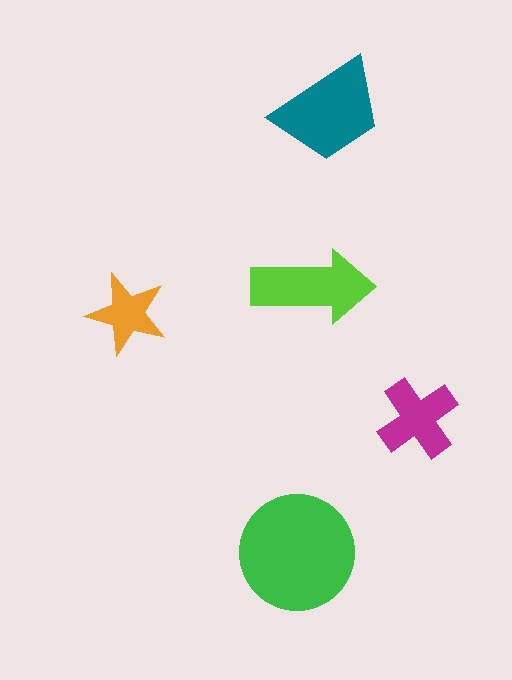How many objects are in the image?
There are 5 objects in the image.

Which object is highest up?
The teal trapezoid is topmost.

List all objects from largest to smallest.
The green circle, the teal trapezoid, the lime arrow, the magenta cross, the orange star.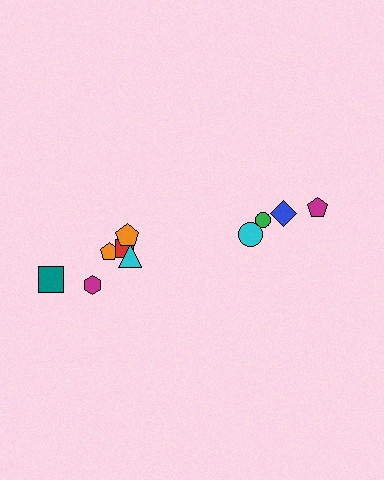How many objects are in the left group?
There are 6 objects.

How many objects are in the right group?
There are 4 objects.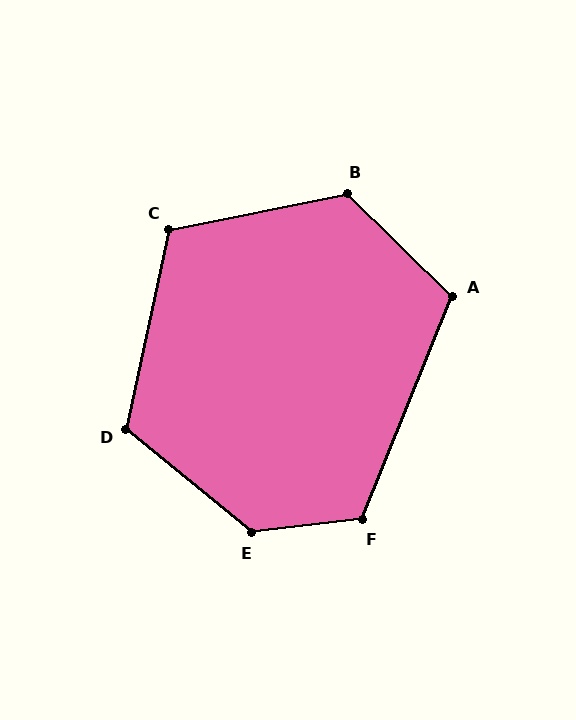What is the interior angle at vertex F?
Approximately 118 degrees (obtuse).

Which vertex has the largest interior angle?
E, at approximately 134 degrees.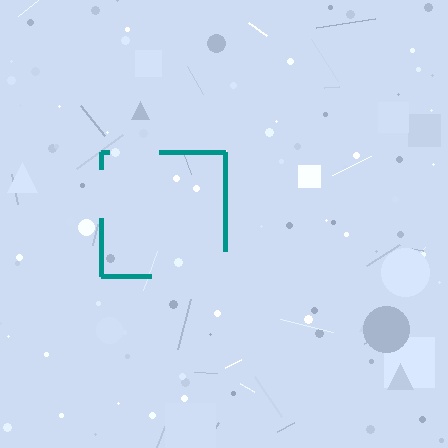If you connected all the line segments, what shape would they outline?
They would outline a square.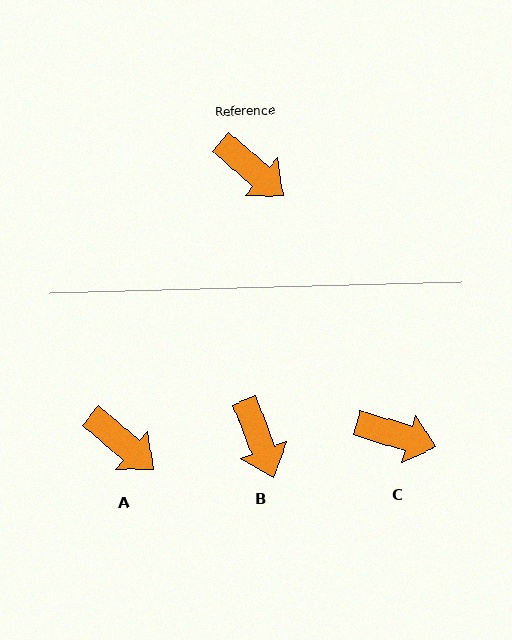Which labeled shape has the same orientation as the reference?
A.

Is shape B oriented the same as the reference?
No, it is off by about 28 degrees.